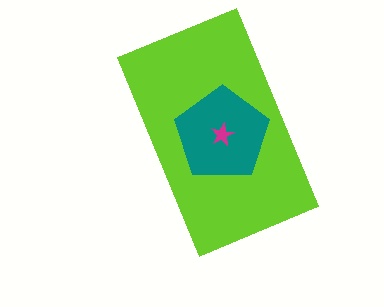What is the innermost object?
The magenta star.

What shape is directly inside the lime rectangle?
The teal pentagon.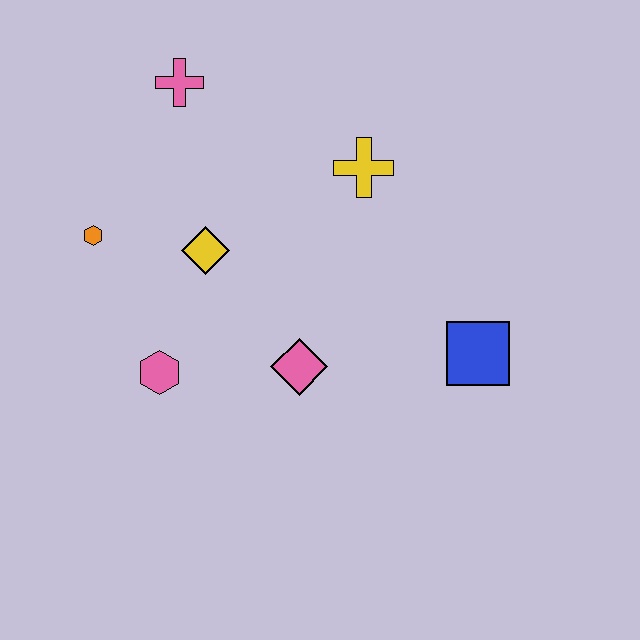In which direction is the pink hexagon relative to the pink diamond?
The pink hexagon is to the left of the pink diamond.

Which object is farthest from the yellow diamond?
The blue square is farthest from the yellow diamond.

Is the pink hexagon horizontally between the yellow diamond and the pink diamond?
No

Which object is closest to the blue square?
The pink diamond is closest to the blue square.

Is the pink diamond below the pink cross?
Yes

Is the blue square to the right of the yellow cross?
Yes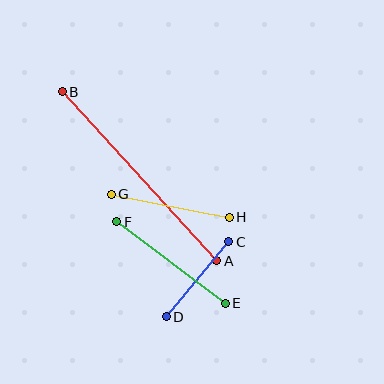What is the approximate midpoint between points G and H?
The midpoint is at approximately (170, 206) pixels.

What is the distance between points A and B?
The distance is approximately 229 pixels.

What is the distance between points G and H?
The distance is approximately 120 pixels.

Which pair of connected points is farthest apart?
Points A and B are farthest apart.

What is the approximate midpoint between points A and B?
The midpoint is at approximately (139, 176) pixels.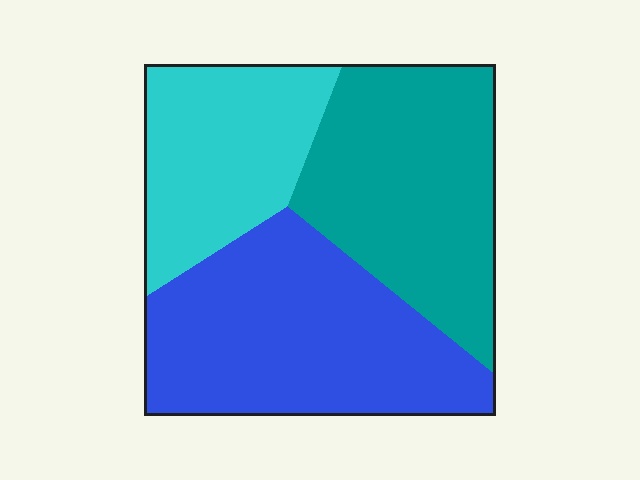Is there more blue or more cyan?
Blue.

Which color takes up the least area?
Cyan, at roughly 25%.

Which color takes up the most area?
Blue, at roughly 40%.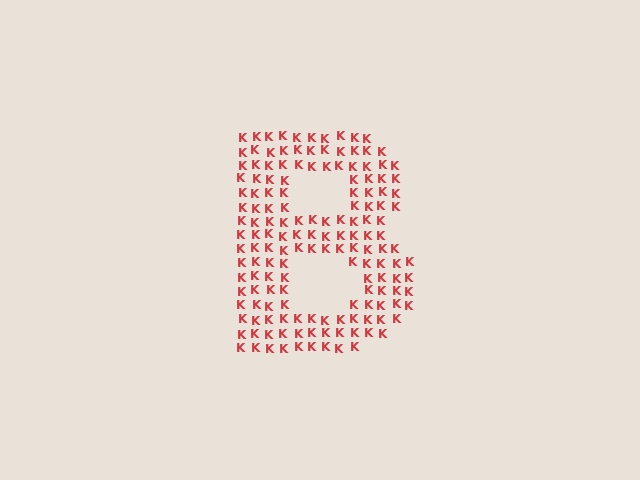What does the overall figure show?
The overall figure shows the letter B.